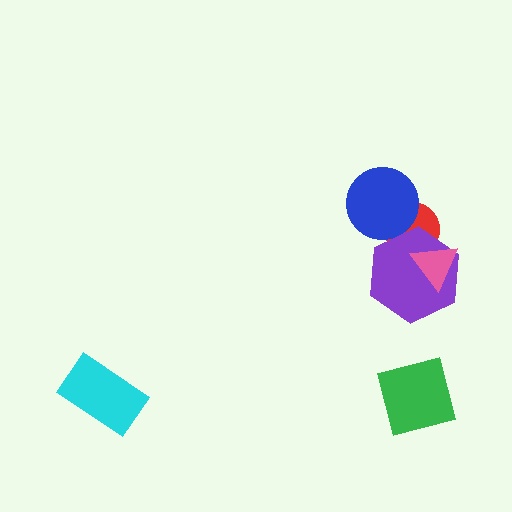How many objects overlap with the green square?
0 objects overlap with the green square.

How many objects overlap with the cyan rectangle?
0 objects overlap with the cyan rectangle.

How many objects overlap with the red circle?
3 objects overlap with the red circle.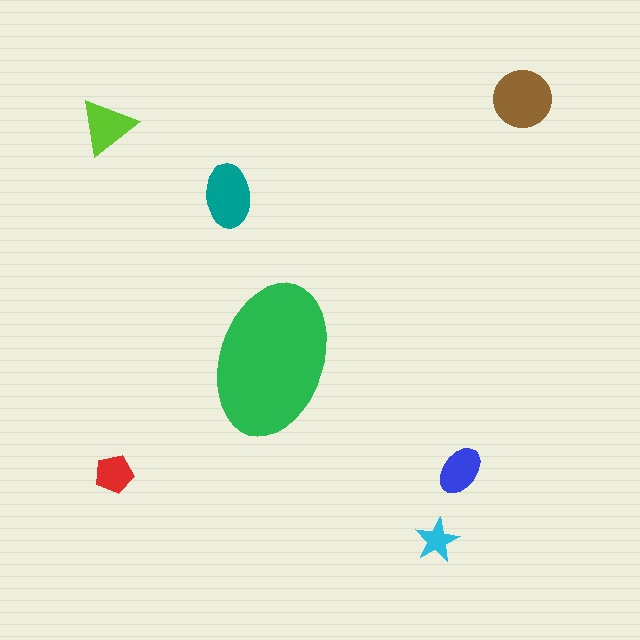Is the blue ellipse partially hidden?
No, the blue ellipse is fully visible.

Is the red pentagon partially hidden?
No, the red pentagon is fully visible.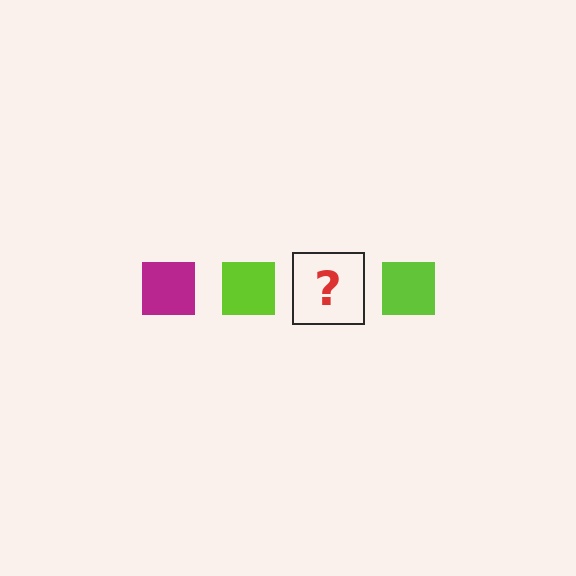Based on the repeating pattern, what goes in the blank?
The blank should be a magenta square.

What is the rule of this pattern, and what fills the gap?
The rule is that the pattern cycles through magenta, lime squares. The gap should be filled with a magenta square.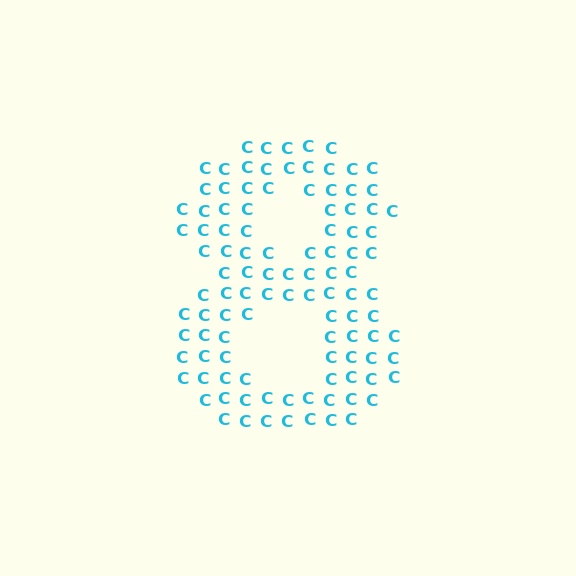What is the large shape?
The large shape is the digit 8.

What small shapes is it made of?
It is made of small letter C's.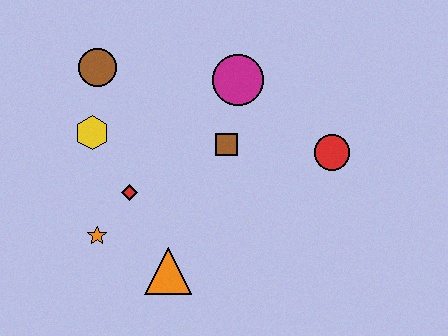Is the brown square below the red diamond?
No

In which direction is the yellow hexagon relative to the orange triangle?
The yellow hexagon is above the orange triangle.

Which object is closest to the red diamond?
The orange star is closest to the red diamond.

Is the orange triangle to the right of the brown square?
No